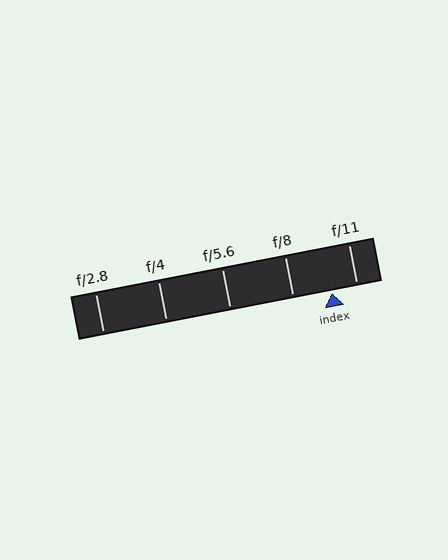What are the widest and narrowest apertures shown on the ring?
The widest aperture shown is f/2.8 and the narrowest is f/11.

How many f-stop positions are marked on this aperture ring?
There are 5 f-stop positions marked.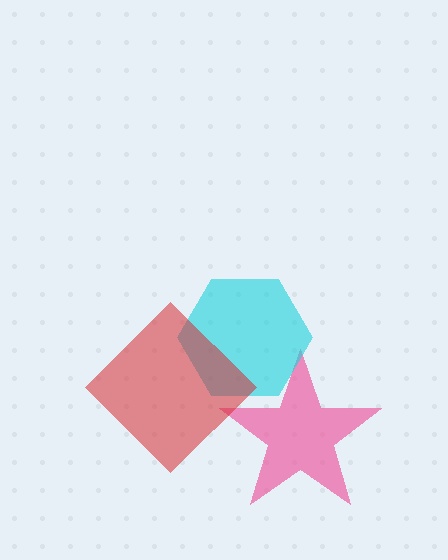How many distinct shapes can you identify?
There are 3 distinct shapes: a pink star, a cyan hexagon, a red diamond.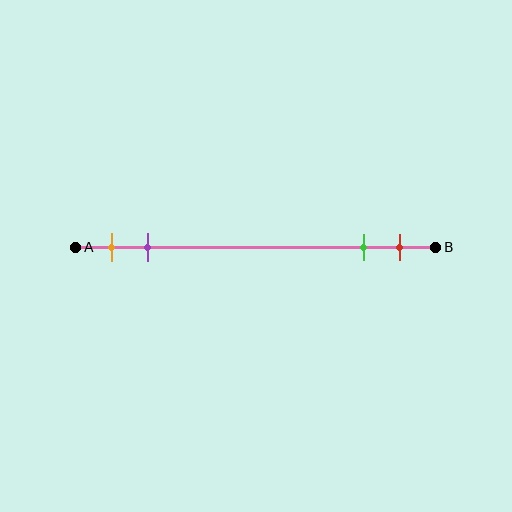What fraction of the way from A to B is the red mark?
The red mark is approximately 90% (0.9) of the way from A to B.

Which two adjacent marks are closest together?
The green and red marks are the closest adjacent pair.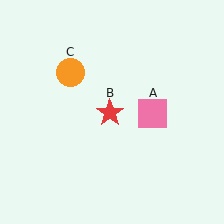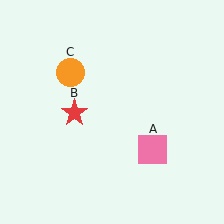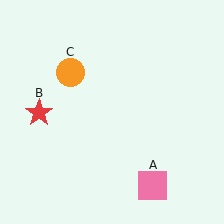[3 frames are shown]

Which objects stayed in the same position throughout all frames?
Orange circle (object C) remained stationary.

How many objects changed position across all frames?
2 objects changed position: pink square (object A), red star (object B).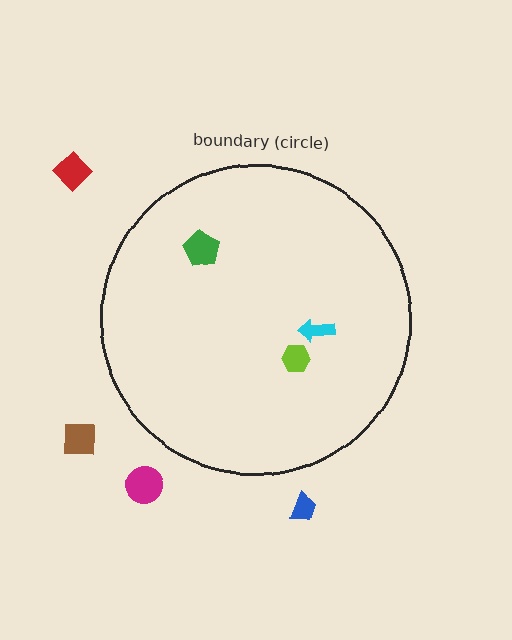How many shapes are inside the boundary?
3 inside, 4 outside.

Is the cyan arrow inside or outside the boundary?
Inside.